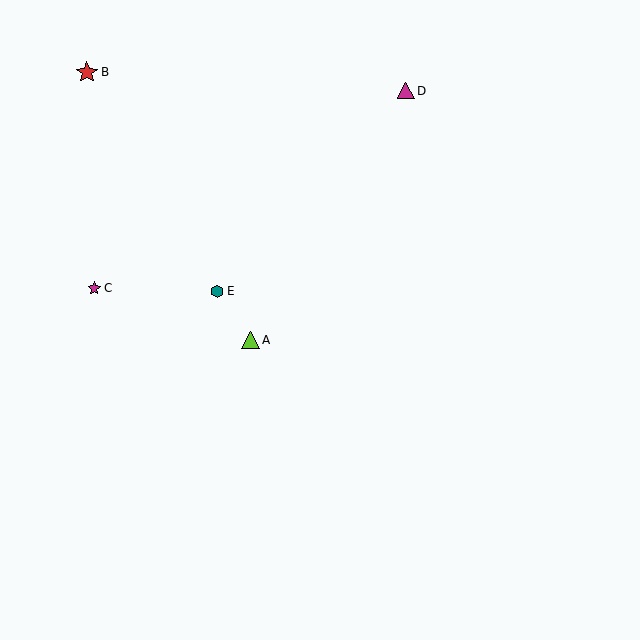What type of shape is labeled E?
Shape E is a teal hexagon.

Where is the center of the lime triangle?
The center of the lime triangle is at (250, 340).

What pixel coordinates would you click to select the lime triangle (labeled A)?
Click at (250, 340) to select the lime triangle A.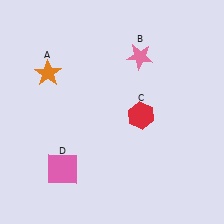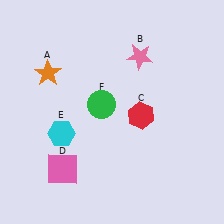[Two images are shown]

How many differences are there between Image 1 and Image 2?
There are 2 differences between the two images.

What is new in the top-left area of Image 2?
A green circle (F) was added in the top-left area of Image 2.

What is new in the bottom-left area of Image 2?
A cyan hexagon (E) was added in the bottom-left area of Image 2.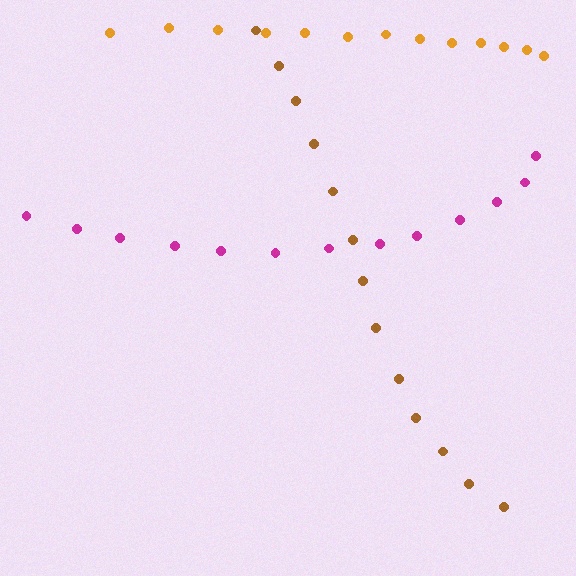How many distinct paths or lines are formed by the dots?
There are 3 distinct paths.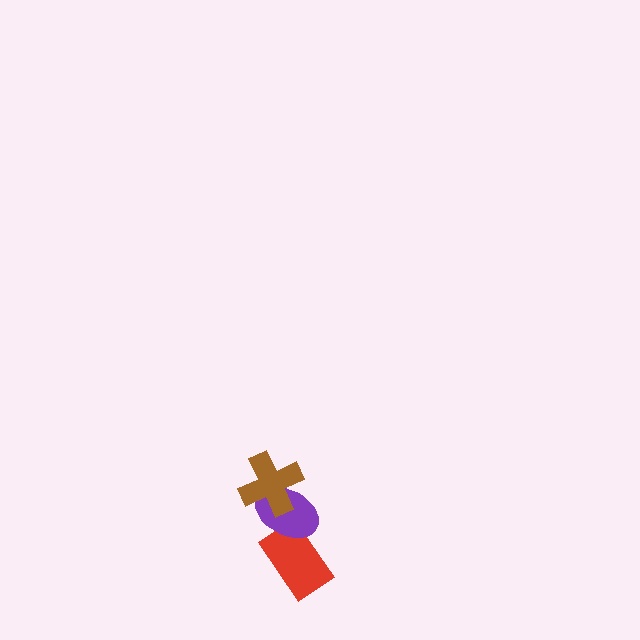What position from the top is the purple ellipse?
The purple ellipse is 2nd from the top.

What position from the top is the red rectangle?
The red rectangle is 3rd from the top.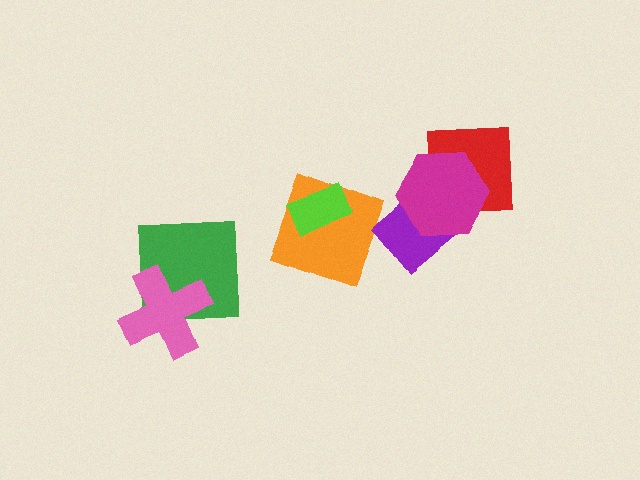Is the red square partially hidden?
Yes, it is partially covered by another shape.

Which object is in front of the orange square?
The lime rectangle is in front of the orange square.